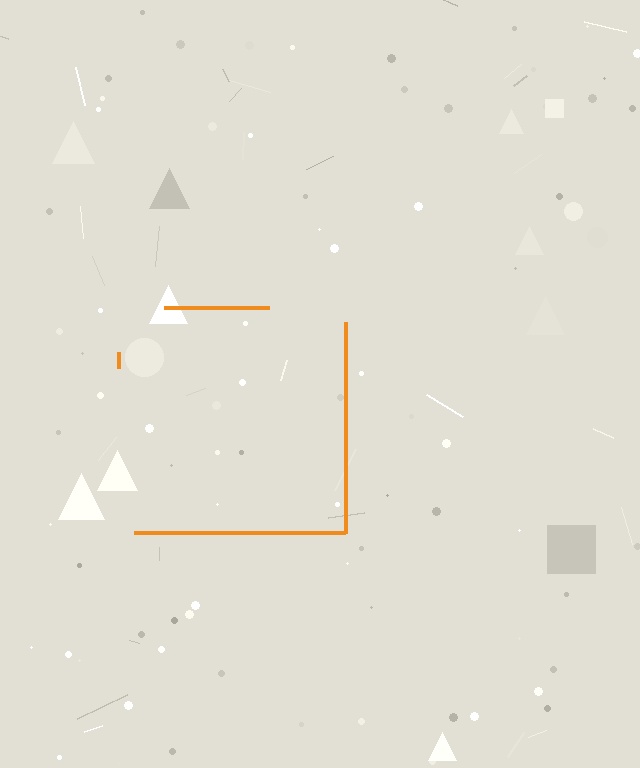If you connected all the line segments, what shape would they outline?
They would outline a square.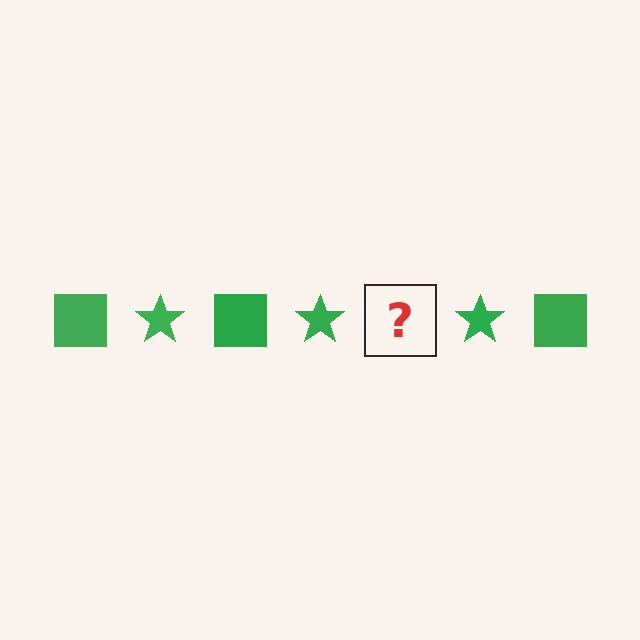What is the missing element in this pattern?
The missing element is a green square.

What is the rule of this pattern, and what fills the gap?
The rule is that the pattern cycles through square, star shapes in green. The gap should be filled with a green square.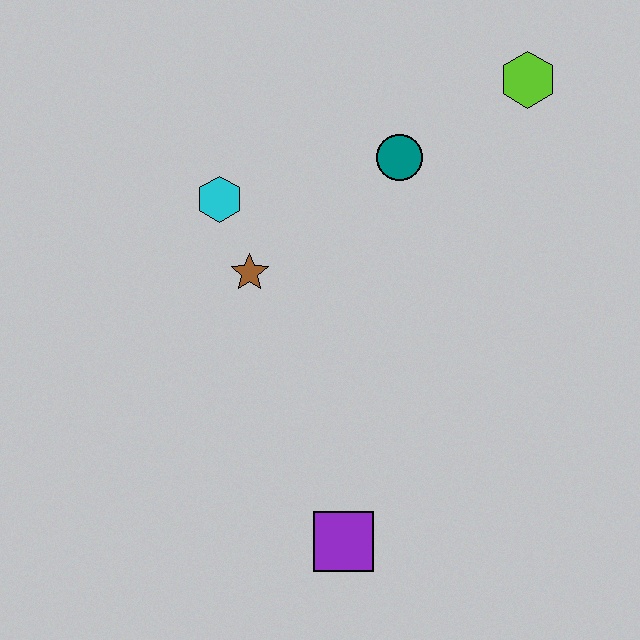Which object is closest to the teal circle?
The lime hexagon is closest to the teal circle.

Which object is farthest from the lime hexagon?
The purple square is farthest from the lime hexagon.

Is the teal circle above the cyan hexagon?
Yes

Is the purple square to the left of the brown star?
No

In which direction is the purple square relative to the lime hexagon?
The purple square is below the lime hexagon.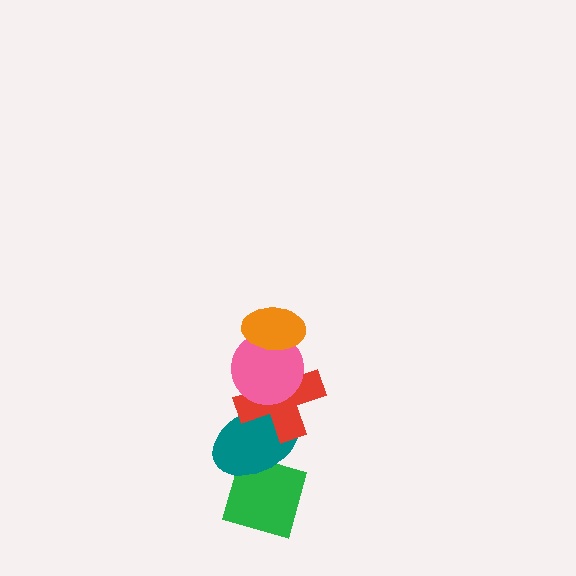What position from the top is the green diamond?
The green diamond is 5th from the top.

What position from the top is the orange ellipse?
The orange ellipse is 1st from the top.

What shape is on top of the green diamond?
The teal ellipse is on top of the green diamond.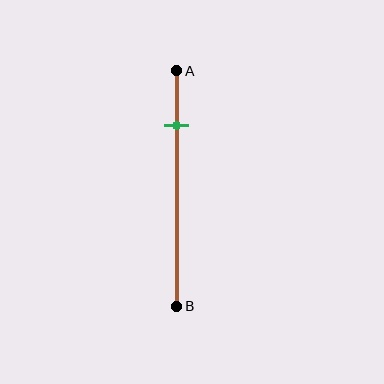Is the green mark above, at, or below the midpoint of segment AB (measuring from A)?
The green mark is above the midpoint of segment AB.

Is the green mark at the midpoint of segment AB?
No, the mark is at about 25% from A, not at the 50% midpoint.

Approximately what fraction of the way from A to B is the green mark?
The green mark is approximately 25% of the way from A to B.